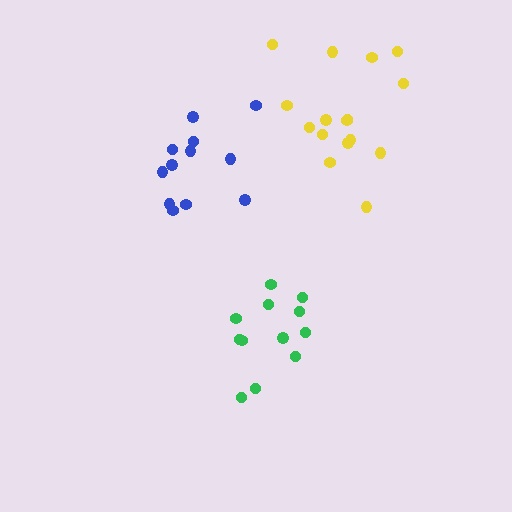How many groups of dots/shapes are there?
There are 3 groups.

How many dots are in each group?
Group 1: 12 dots, Group 2: 16 dots, Group 3: 12 dots (40 total).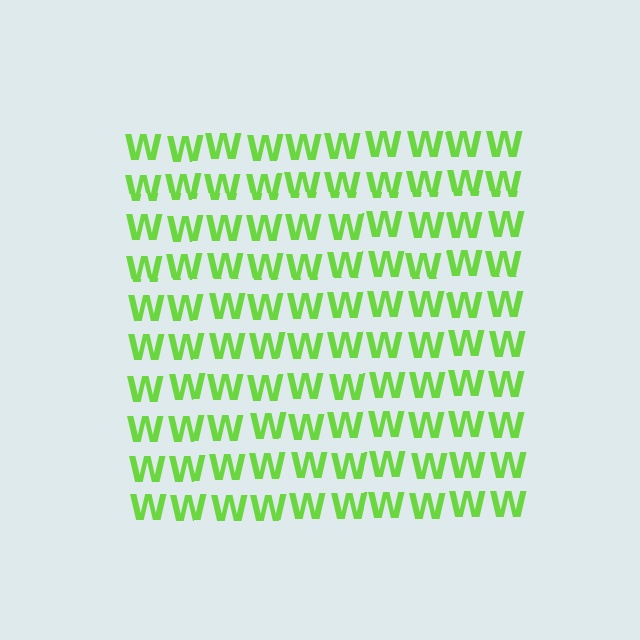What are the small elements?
The small elements are letter W's.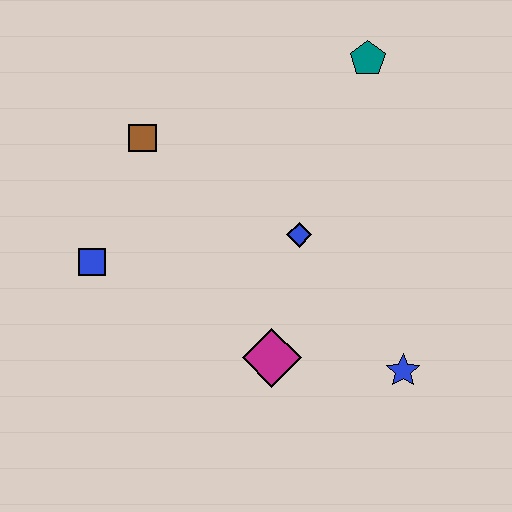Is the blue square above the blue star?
Yes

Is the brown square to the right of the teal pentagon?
No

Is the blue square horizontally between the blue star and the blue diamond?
No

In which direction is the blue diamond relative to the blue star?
The blue diamond is above the blue star.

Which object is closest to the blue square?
The brown square is closest to the blue square.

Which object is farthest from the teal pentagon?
The blue square is farthest from the teal pentagon.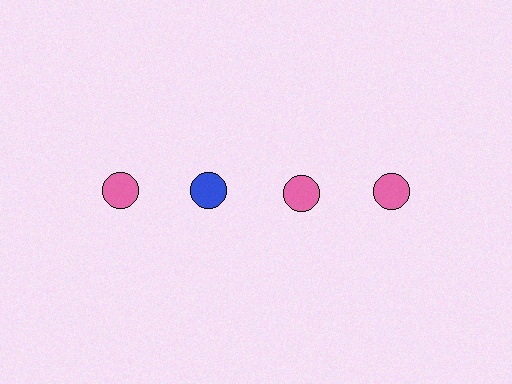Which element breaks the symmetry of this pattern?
The blue circle in the top row, second from left column breaks the symmetry. All other shapes are pink circles.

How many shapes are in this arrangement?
There are 4 shapes arranged in a grid pattern.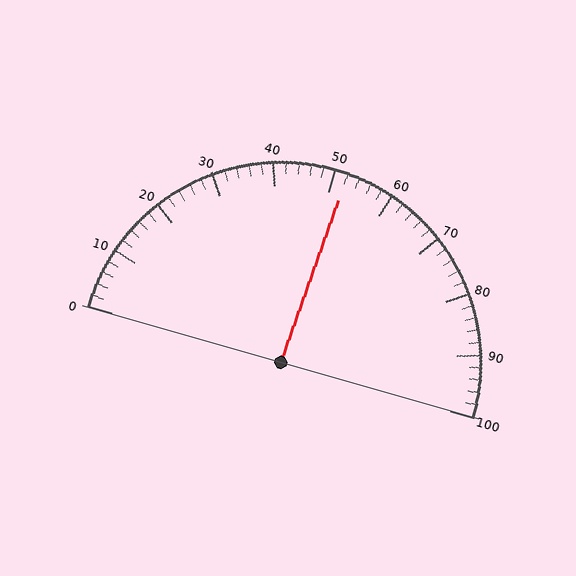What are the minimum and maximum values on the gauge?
The gauge ranges from 0 to 100.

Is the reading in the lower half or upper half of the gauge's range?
The reading is in the upper half of the range (0 to 100).